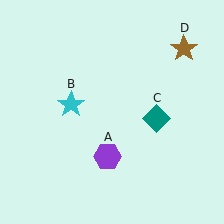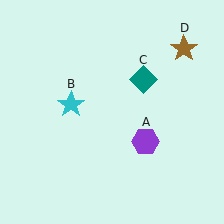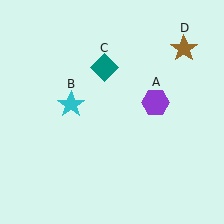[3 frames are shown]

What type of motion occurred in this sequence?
The purple hexagon (object A), teal diamond (object C) rotated counterclockwise around the center of the scene.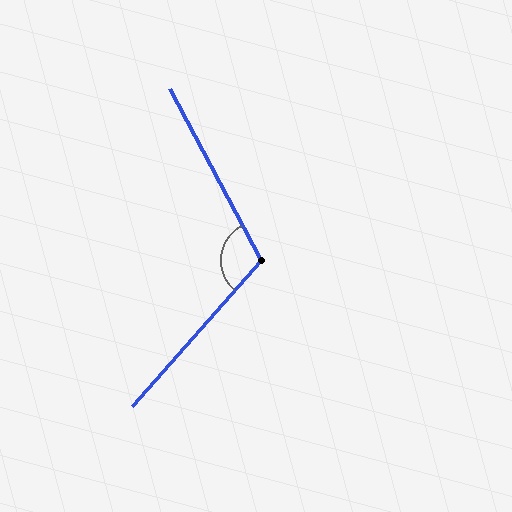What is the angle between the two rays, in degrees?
Approximately 111 degrees.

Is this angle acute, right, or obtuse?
It is obtuse.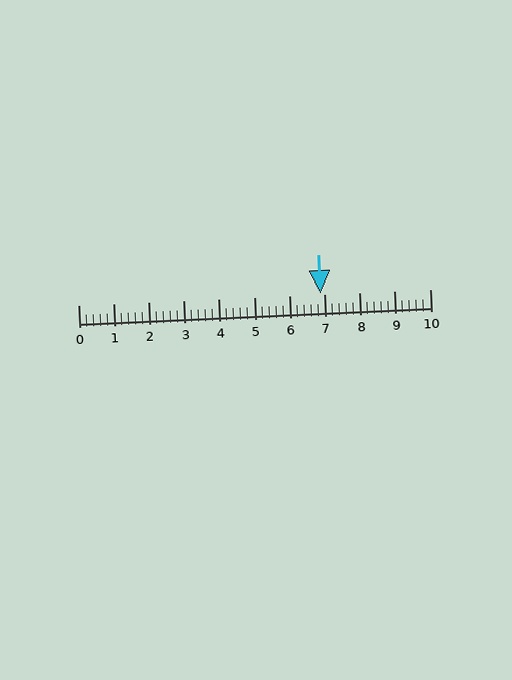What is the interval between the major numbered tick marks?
The major tick marks are spaced 1 units apart.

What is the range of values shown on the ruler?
The ruler shows values from 0 to 10.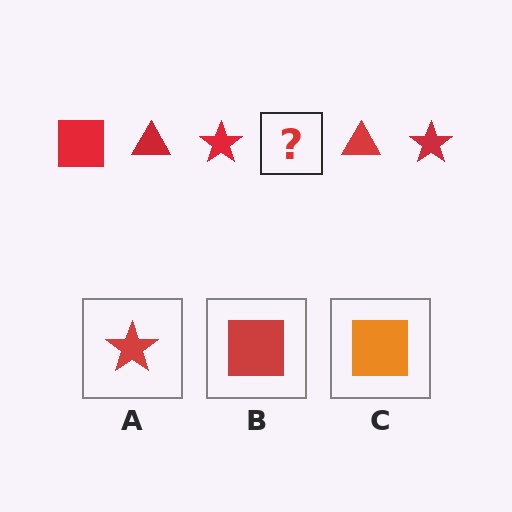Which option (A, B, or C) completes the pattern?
B.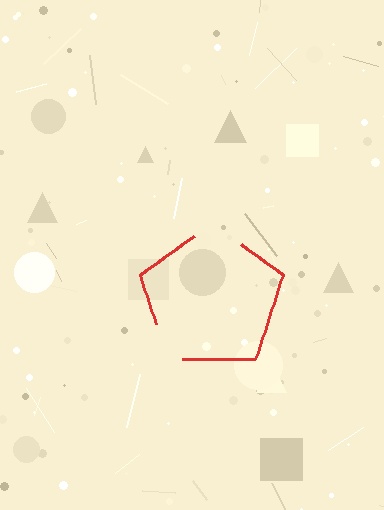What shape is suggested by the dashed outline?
The dashed outline suggests a pentagon.